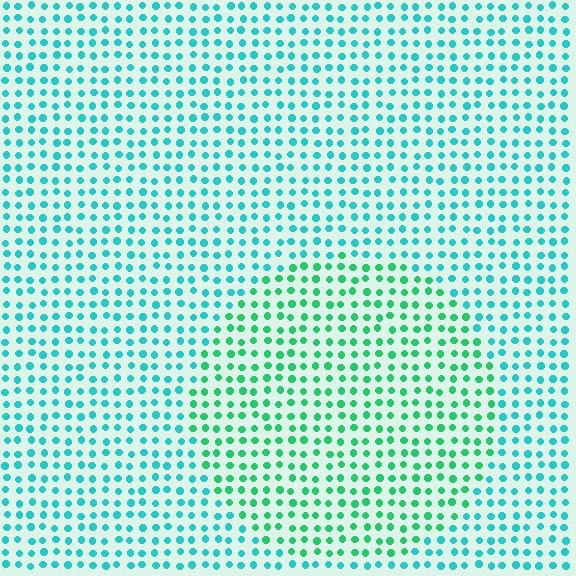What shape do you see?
I see a circle.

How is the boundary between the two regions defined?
The boundary is defined purely by a slight shift in hue (about 34 degrees). Spacing, size, and orientation are identical on both sides.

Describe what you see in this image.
The image is filled with small cyan elements in a uniform arrangement. A circle-shaped region is visible where the elements are tinted to a slightly different hue, forming a subtle color boundary.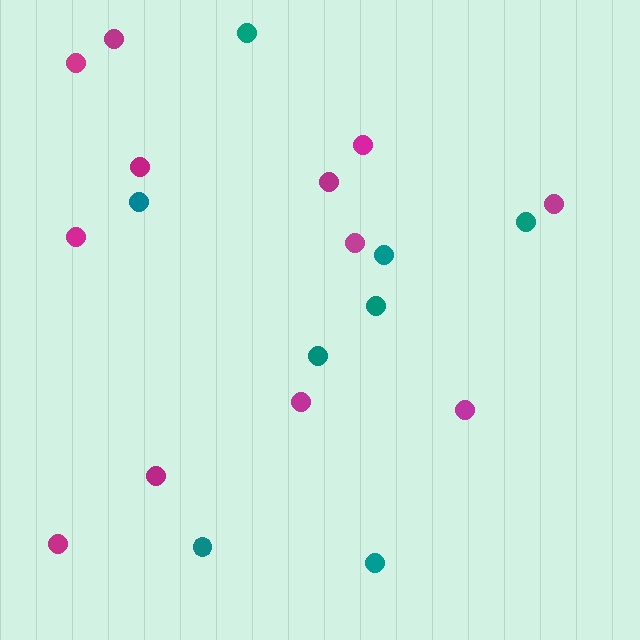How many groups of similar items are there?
There are 2 groups: one group of magenta circles (12) and one group of teal circles (8).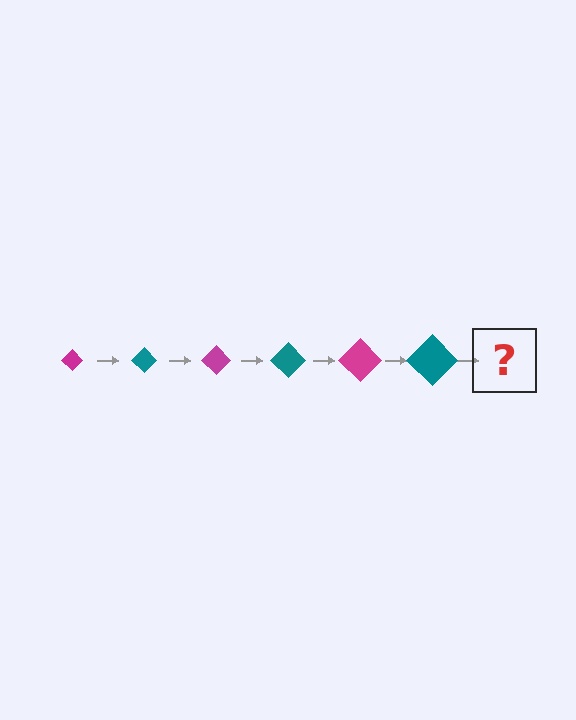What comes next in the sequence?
The next element should be a magenta diamond, larger than the previous one.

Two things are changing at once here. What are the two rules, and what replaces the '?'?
The two rules are that the diamond grows larger each step and the color cycles through magenta and teal. The '?' should be a magenta diamond, larger than the previous one.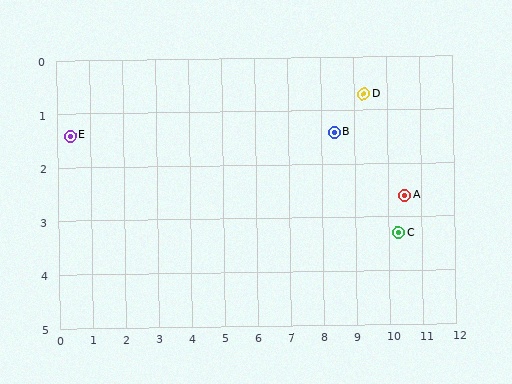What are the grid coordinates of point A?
Point A is at approximately (10.5, 2.6).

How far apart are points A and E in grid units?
Points A and E are about 10.2 grid units apart.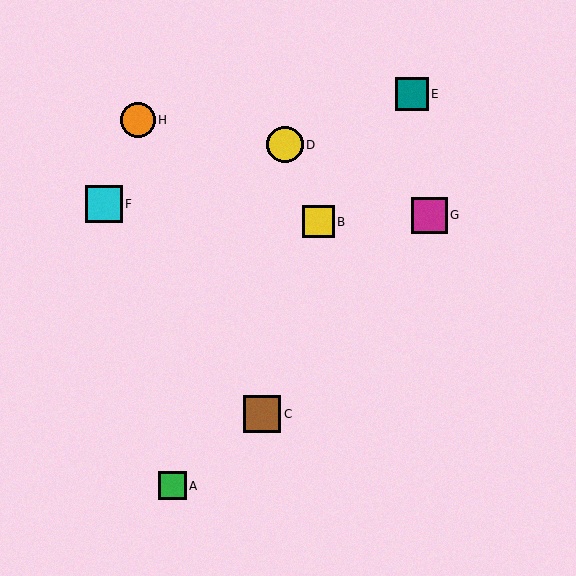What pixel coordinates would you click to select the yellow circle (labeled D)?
Click at (285, 145) to select the yellow circle D.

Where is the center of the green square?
The center of the green square is at (172, 486).